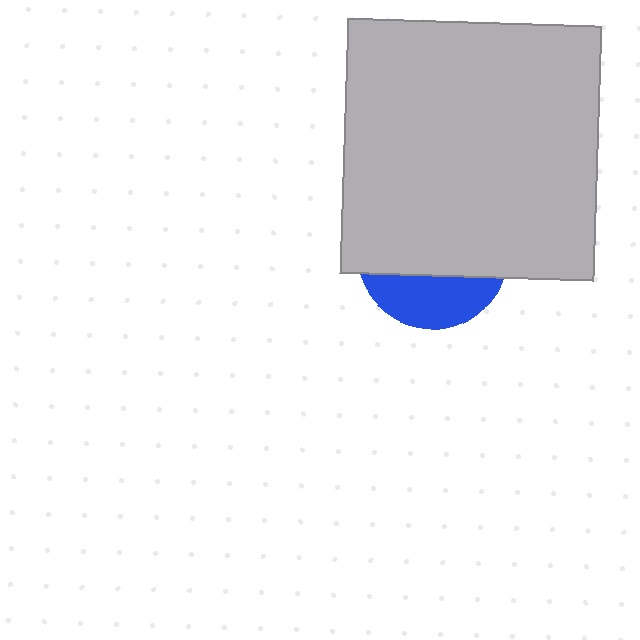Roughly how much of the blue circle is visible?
A small part of it is visible (roughly 31%).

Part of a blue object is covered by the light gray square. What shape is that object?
It is a circle.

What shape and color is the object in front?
The object in front is a light gray square.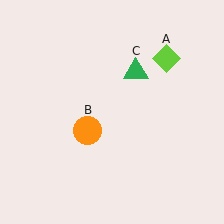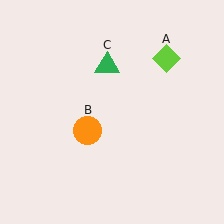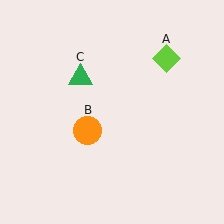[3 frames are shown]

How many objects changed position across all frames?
1 object changed position: green triangle (object C).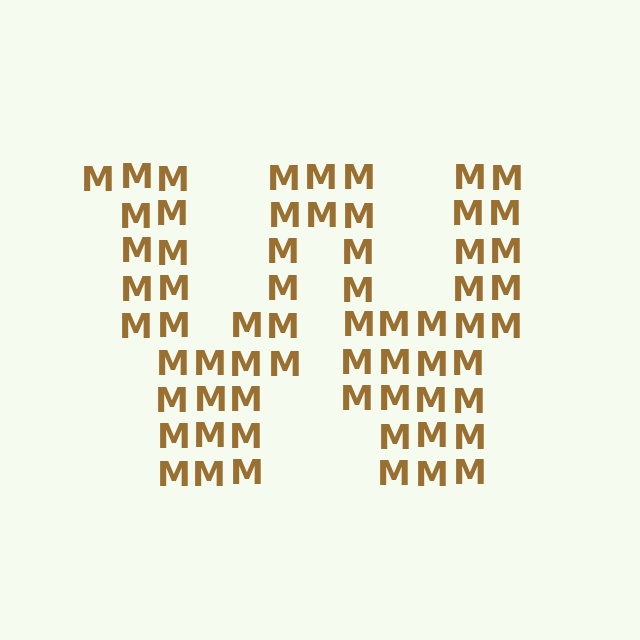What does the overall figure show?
The overall figure shows the letter W.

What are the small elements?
The small elements are letter M's.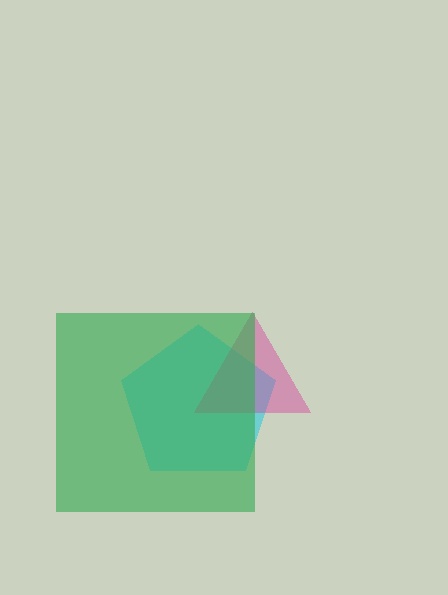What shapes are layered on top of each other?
The layered shapes are: a cyan pentagon, a magenta triangle, a green square.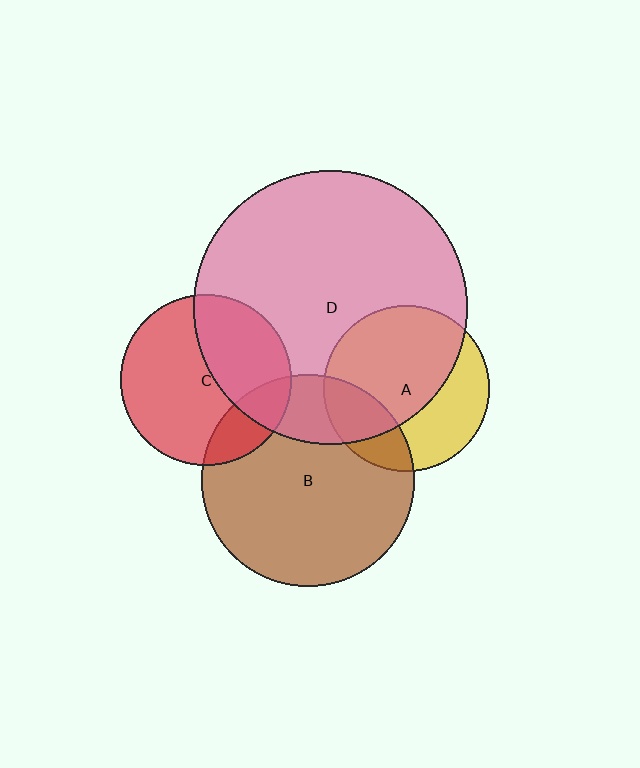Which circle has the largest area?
Circle D (pink).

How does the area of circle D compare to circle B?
Approximately 1.7 times.